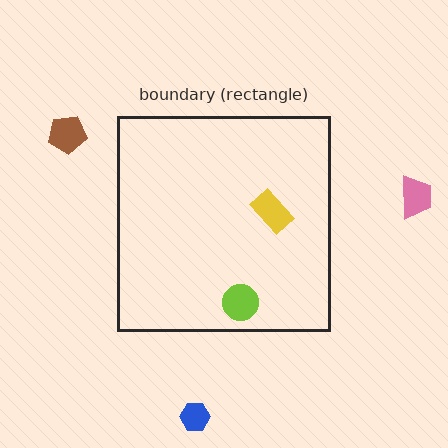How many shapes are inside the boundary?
2 inside, 3 outside.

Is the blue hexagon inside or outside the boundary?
Outside.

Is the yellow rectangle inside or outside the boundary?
Inside.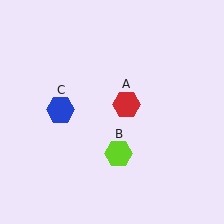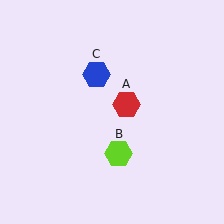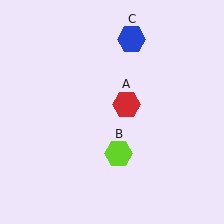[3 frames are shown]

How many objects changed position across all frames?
1 object changed position: blue hexagon (object C).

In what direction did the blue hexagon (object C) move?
The blue hexagon (object C) moved up and to the right.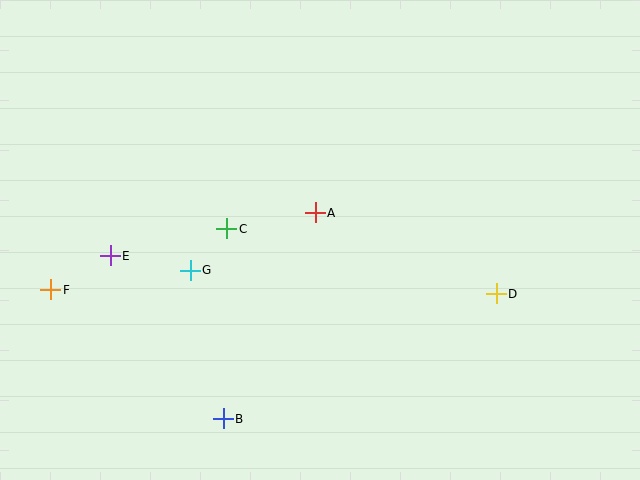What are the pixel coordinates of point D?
Point D is at (496, 294).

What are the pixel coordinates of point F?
Point F is at (51, 290).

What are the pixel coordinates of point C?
Point C is at (227, 229).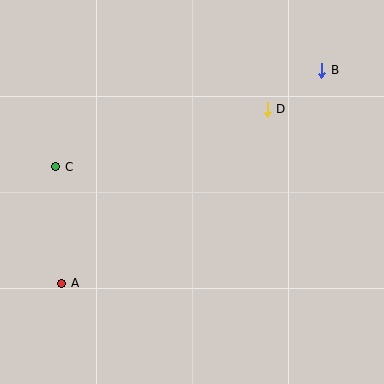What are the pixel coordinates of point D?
Point D is at (267, 109).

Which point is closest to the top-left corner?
Point C is closest to the top-left corner.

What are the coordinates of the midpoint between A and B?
The midpoint between A and B is at (192, 177).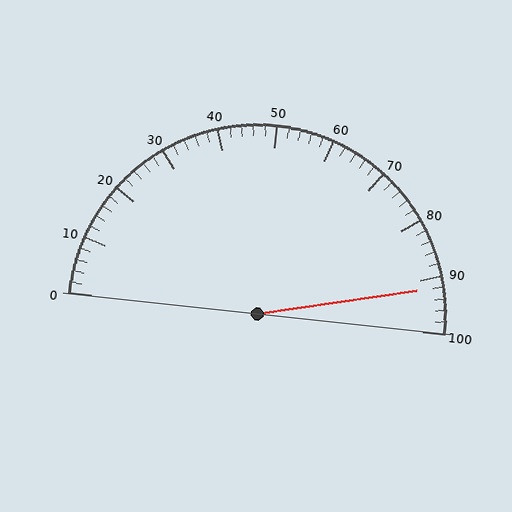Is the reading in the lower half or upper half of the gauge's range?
The reading is in the upper half of the range (0 to 100).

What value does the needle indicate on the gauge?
The needle indicates approximately 92.